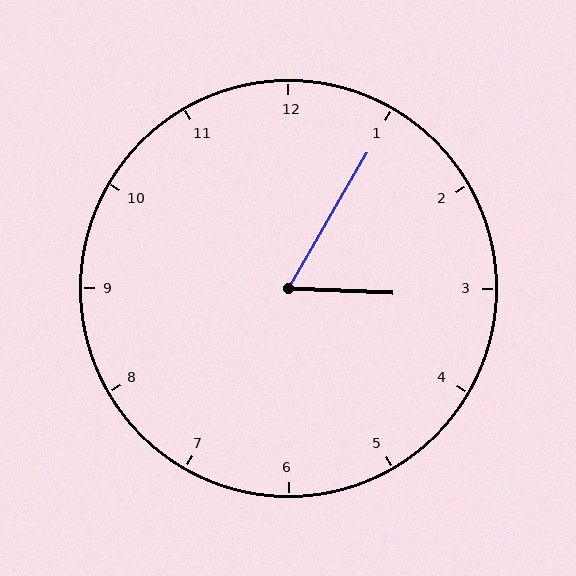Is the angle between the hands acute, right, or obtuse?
It is acute.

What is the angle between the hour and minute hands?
Approximately 62 degrees.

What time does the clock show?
3:05.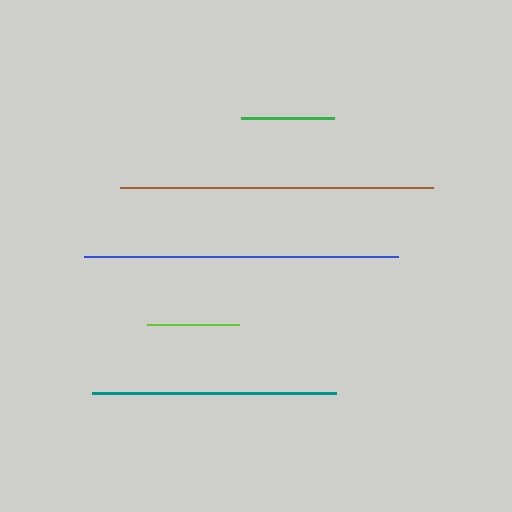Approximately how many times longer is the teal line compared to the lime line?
The teal line is approximately 2.6 times the length of the lime line.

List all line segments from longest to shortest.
From longest to shortest: blue, brown, teal, lime, green.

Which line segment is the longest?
The blue line is the longest at approximately 314 pixels.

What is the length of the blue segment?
The blue segment is approximately 314 pixels long.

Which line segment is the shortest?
The green line is the shortest at approximately 93 pixels.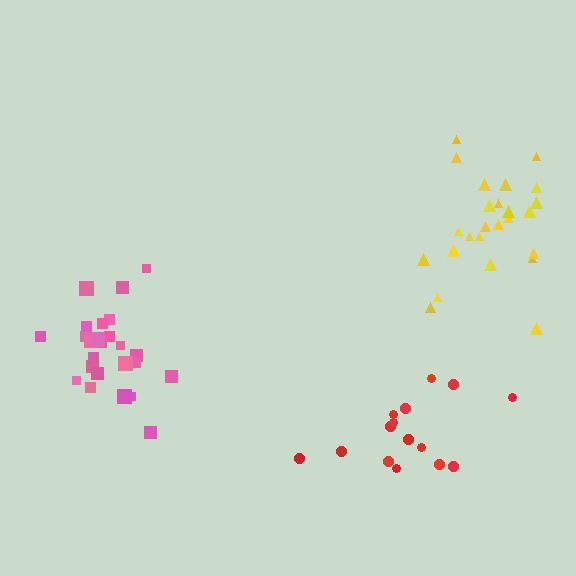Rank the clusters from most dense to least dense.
pink, yellow, red.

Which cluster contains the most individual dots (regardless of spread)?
Pink (25).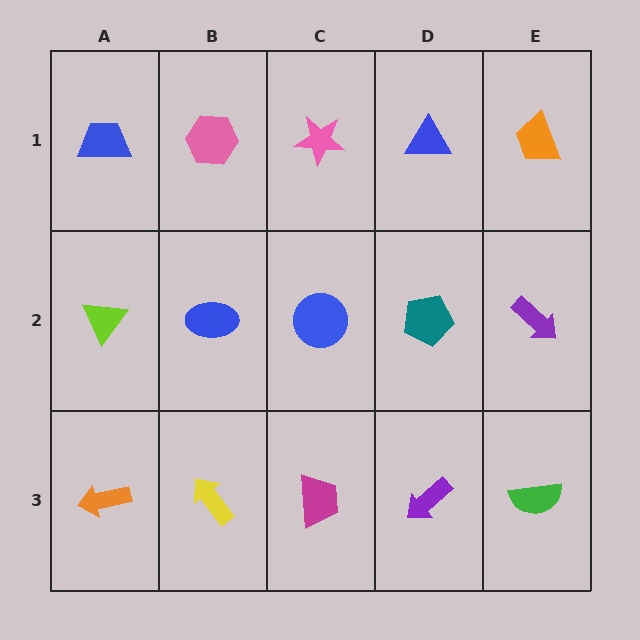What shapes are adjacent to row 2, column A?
A blue trapezoid (row 1, column A), an orange arrow (row 3, column A), a blue ellipse (row 2, column B).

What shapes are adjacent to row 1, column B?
A blue ellipse (row 2, column B), a blue trapezoid (row 1, column A), a pink star (row 1, column C).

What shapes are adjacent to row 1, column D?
A teal pentagon (row 2, column D), a pink star (row 1, column C), an orange trapezoid (row 1, column E).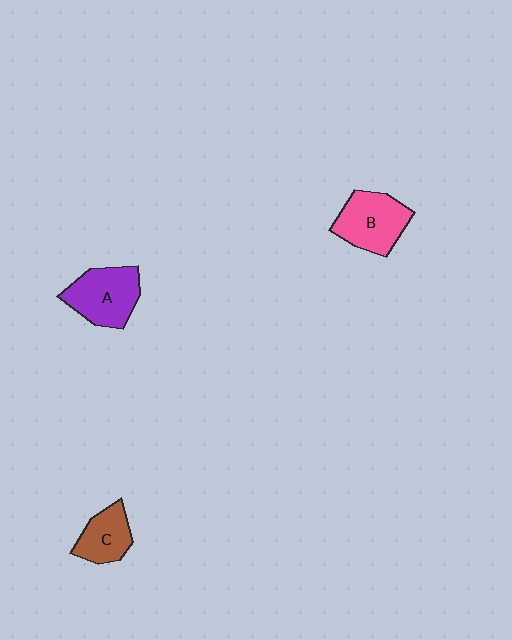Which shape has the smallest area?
Shape C (brown).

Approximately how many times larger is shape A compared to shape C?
Approximately 1.5 times.